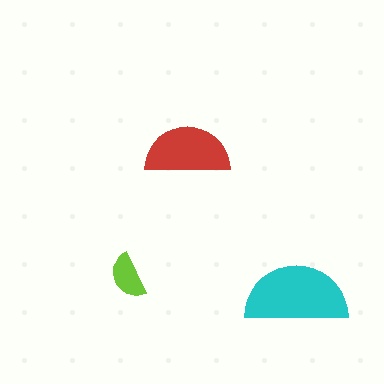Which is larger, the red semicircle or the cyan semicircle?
The cyan one.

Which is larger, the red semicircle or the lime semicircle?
The red one.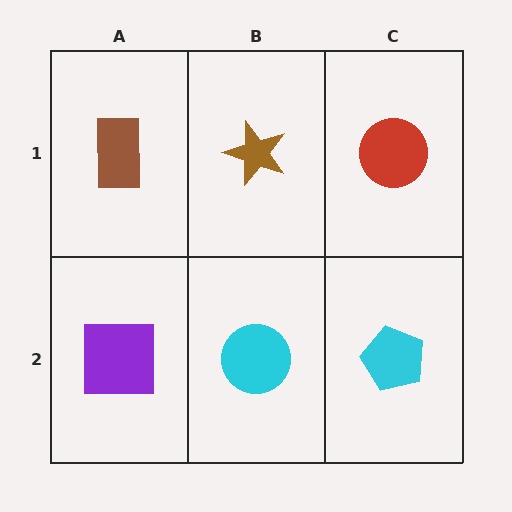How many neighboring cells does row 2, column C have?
2.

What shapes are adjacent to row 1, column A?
A purple square (row 2, column A), a brown star (row 1, column B).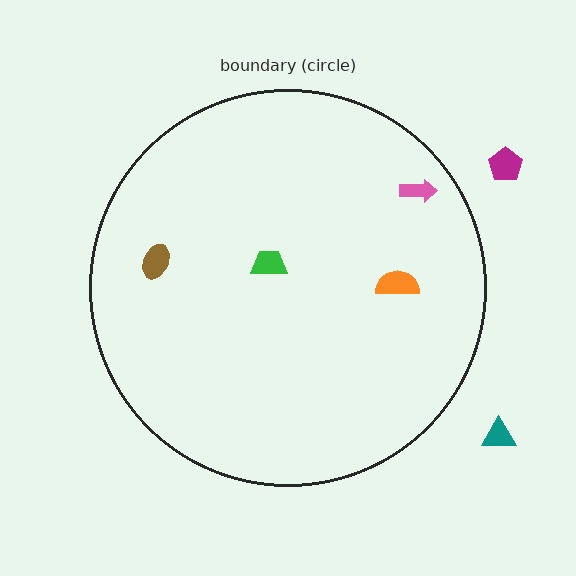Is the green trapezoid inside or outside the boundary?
Inside.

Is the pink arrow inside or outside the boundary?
Inside.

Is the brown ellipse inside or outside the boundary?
Inside.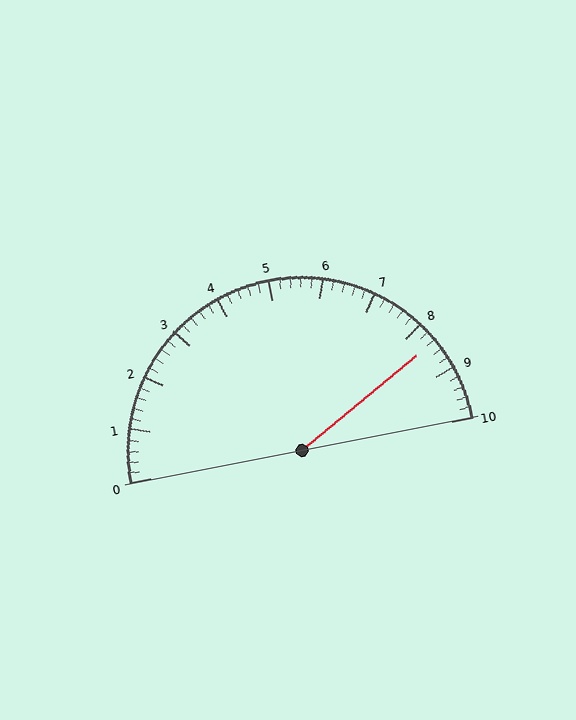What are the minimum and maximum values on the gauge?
The gauge ranges from 0 to 10.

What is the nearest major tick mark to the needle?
The nearest major tick mark is 8.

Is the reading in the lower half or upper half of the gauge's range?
The reading is in the upper half of the range (0 to 10).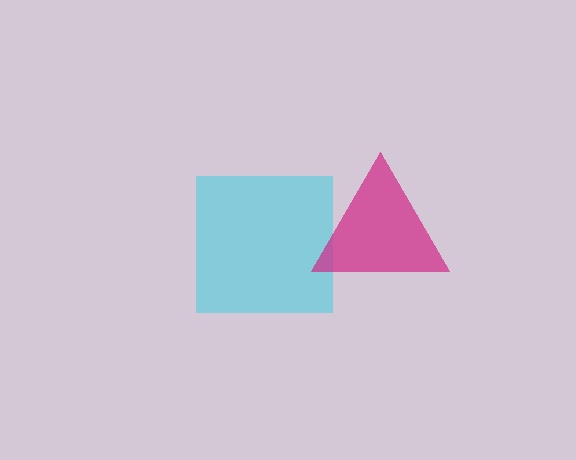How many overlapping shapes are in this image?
There are 2 overlapping shapes in the image.